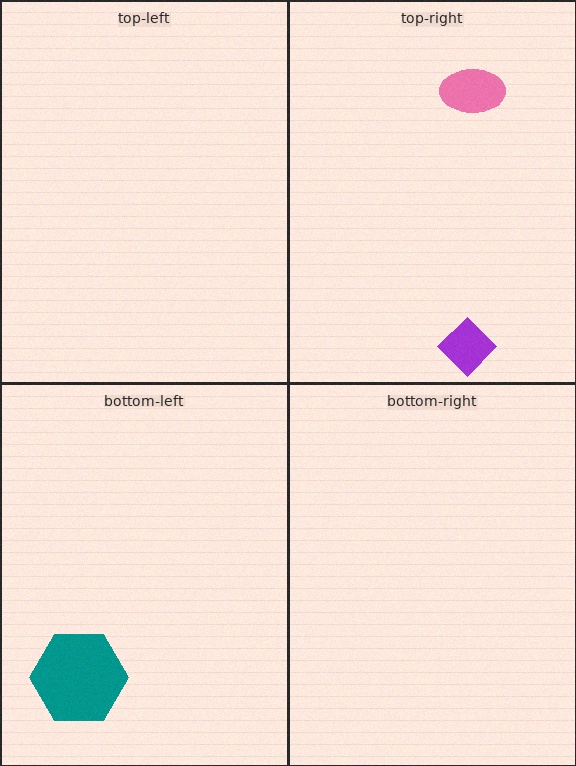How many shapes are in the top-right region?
2.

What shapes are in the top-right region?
The purple diamond, the pink ellipse.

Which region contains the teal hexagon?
The bottom-left region.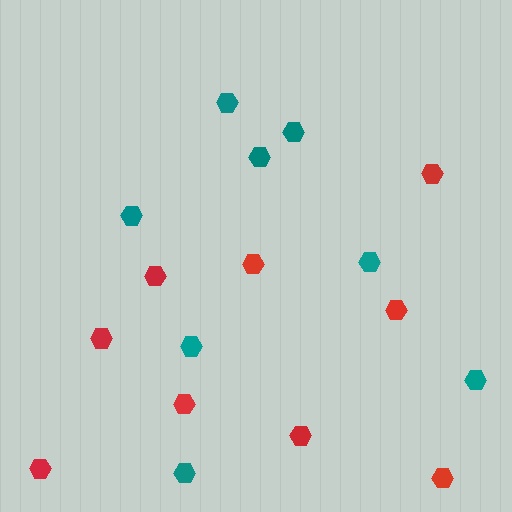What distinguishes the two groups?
There are 2 groups: one group of red hexagons (9) and one group of teal hexagons (8).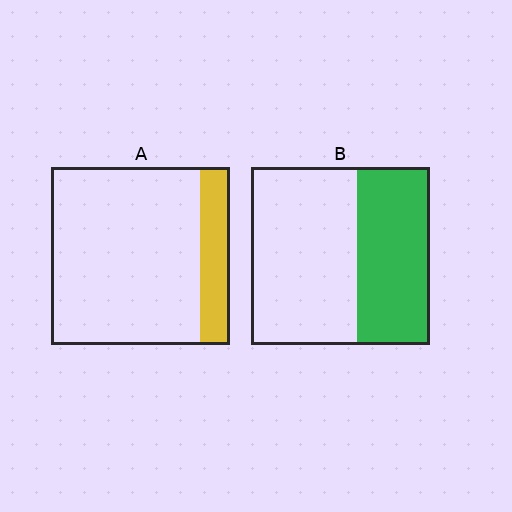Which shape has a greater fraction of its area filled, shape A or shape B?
Shape B.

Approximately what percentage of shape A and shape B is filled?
A is approximately 15% and B is approximately 40%.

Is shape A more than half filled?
No.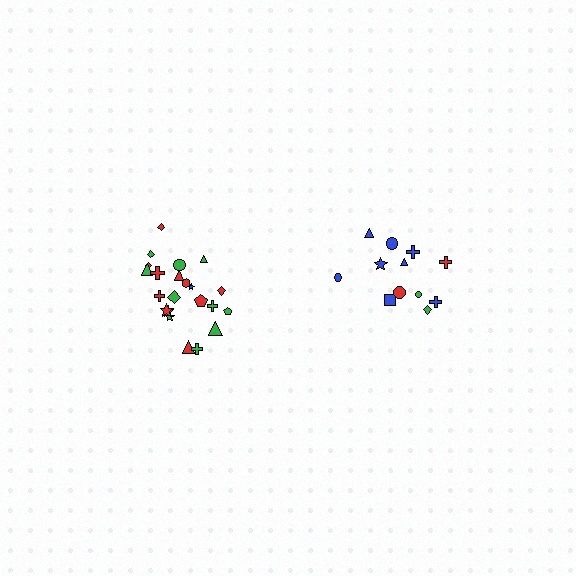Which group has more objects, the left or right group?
The left group.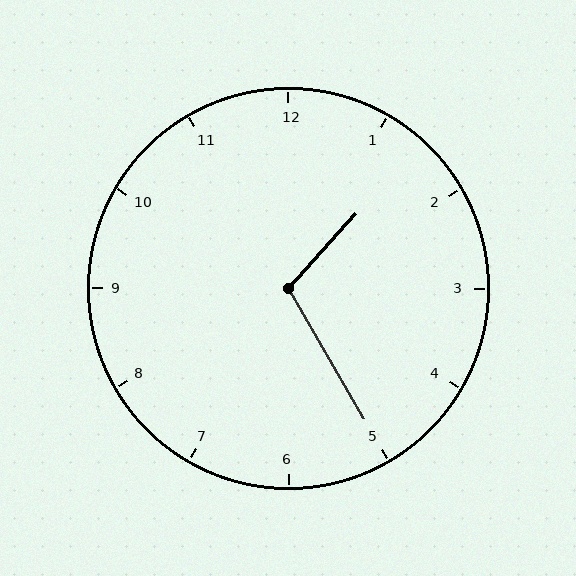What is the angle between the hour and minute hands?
Approximately 108 degrees.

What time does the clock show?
1:25.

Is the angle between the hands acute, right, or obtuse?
It is obtuse.